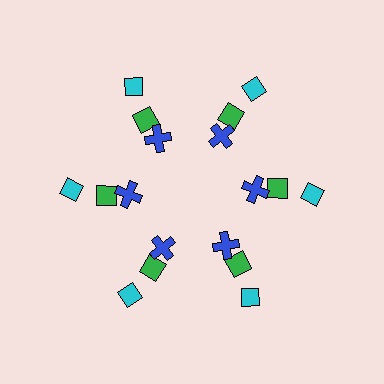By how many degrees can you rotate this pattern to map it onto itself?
The pattern maps onto itself every 60 degrees of rotation.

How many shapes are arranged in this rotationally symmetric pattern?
There are 18 shapes, arranged in 6 groups of 3.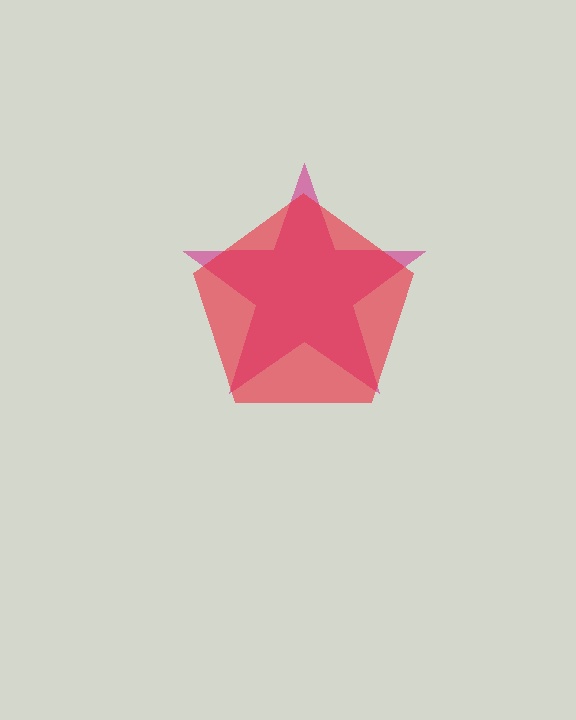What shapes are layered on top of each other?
The layered shapes are: a magenta star, a red pentagon.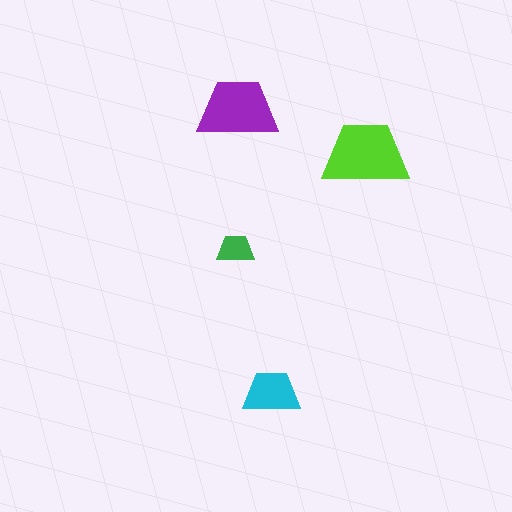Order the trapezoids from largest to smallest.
the lime one, the purple one, the cyan one, the green one.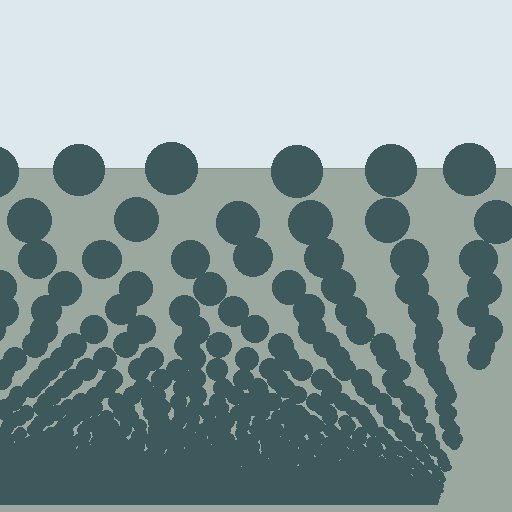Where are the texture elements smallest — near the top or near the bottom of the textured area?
Near the bottom.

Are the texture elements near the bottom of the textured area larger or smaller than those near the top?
Smaller. The gradient is inverted — elements near the bottom are smaller and denser.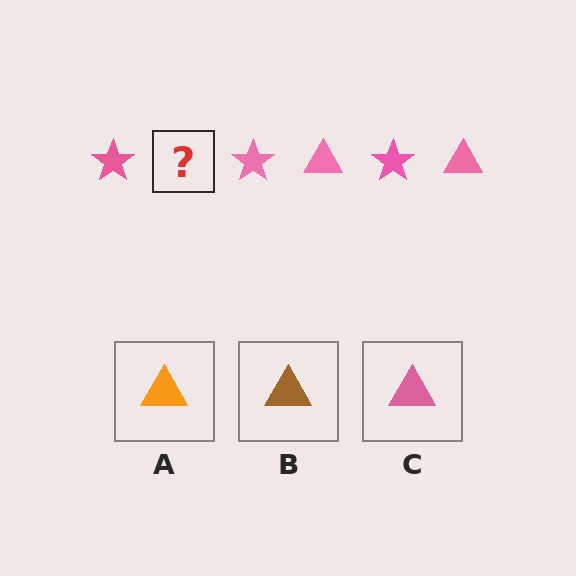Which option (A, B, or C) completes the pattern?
C.